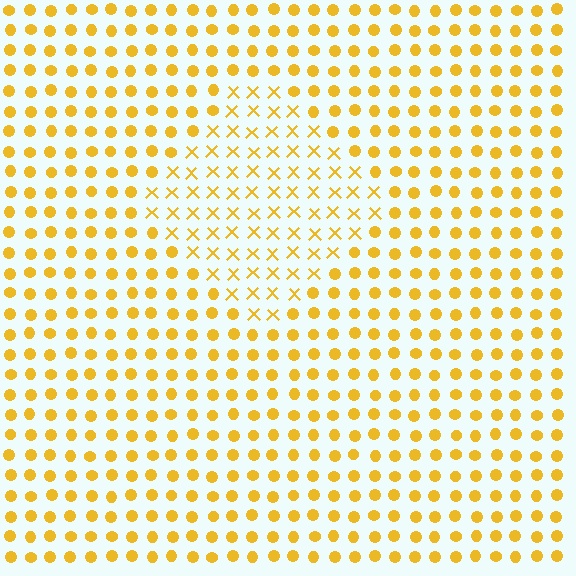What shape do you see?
I see a diamond.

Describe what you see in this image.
The image is filled with small yellow elements arranged in a uniform grid. A diamond-shaped region contains X marks, while the surrounding area contains circles. The boundary is defined purely by the change in element shape.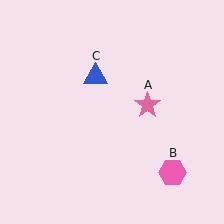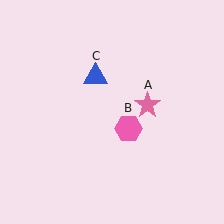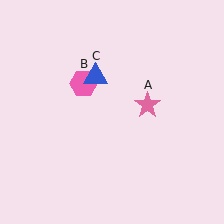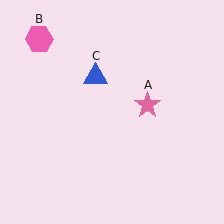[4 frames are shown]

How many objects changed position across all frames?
1 object changed position: pink hexagon (object B).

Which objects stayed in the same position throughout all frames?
Pink star (object A) and blue triangle (object C) remained stationary.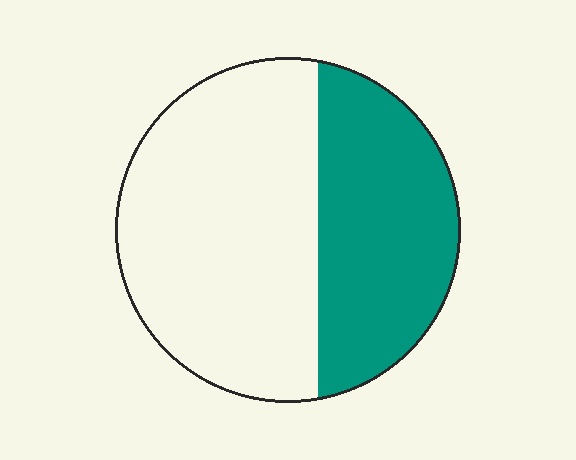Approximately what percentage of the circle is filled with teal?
Approximately 40%.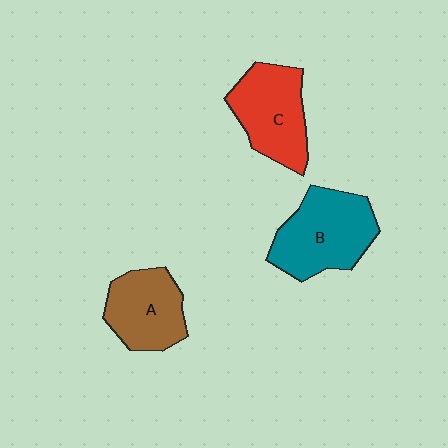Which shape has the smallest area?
Shape A (brown).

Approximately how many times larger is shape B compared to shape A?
Approximately 1.3 times.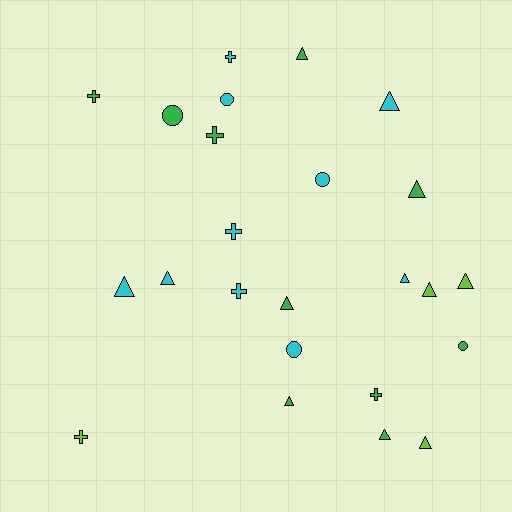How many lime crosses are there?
There is 1 lime cross.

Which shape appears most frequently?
Triangle, with 12 objects.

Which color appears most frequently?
Cyan, with 10 objects.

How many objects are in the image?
There are 24 objects.